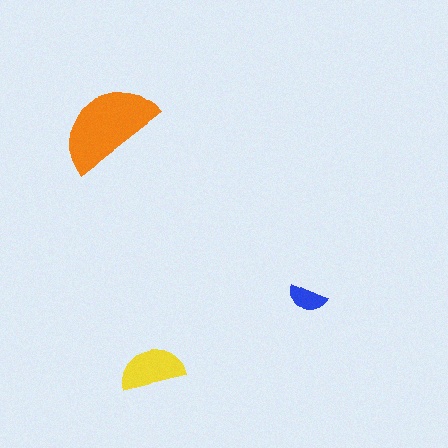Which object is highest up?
The orange semicircle is topmost.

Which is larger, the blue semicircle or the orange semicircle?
The orange one.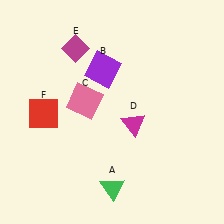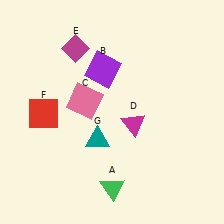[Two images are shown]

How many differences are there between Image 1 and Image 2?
There is 1 difference between the two images.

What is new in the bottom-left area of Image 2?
A teal triangle (G) was added in the bottom-left area of Image 2.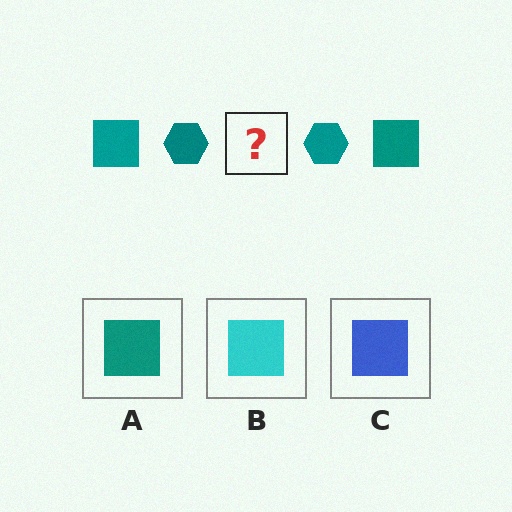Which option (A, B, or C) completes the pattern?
A.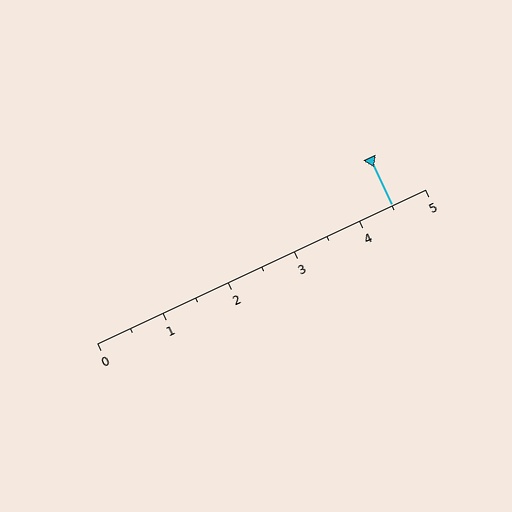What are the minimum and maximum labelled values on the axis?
The axis runs from 0 to 5.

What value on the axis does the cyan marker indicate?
The marker indicates approximately 4.5.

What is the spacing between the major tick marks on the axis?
The major ticks are spaced 1 apart.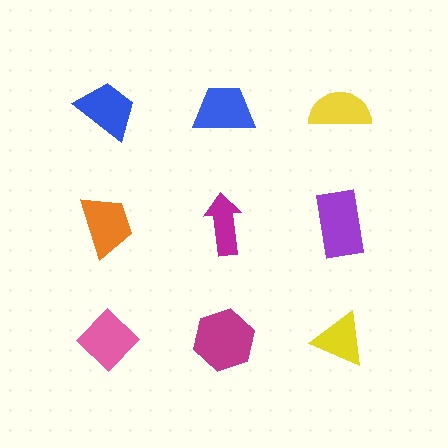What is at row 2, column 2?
A magenta arrow.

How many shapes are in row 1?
3 shapes.